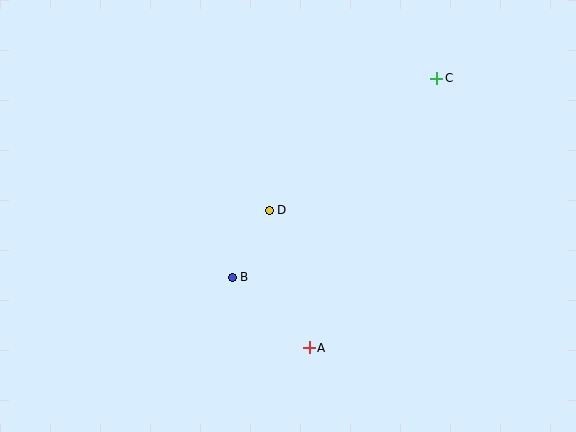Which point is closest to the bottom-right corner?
Point A is closest to the bottom-right corner.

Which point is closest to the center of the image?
Point D at (269, 210) is closest to the center.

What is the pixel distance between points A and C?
The distance between A and C is 298 pixels.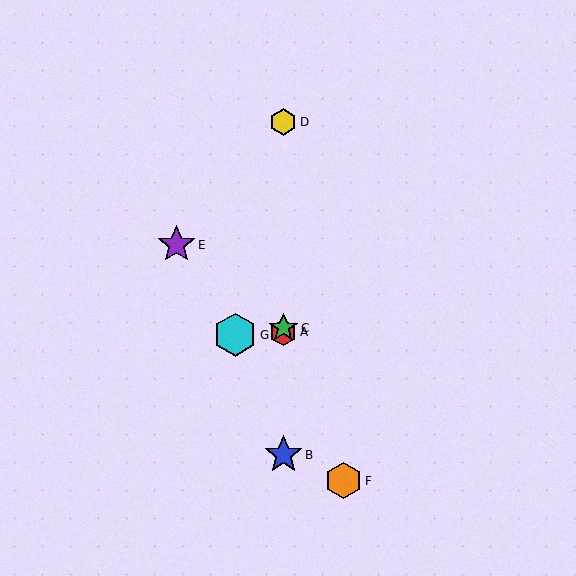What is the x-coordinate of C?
Object C is at x≈283.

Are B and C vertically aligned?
Yes, both are at x≈283.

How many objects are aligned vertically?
4 objects (A, B, C, D) are aligned vertically.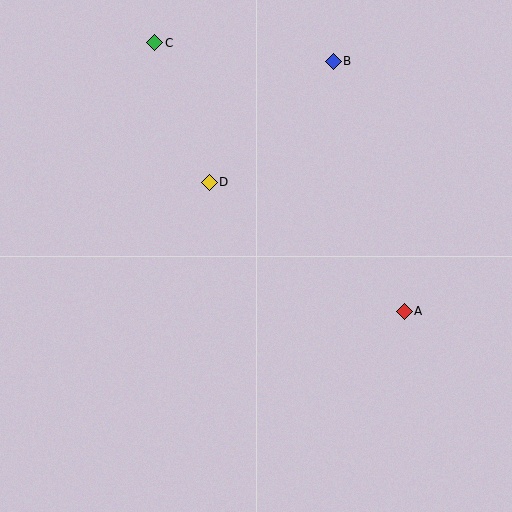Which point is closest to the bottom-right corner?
Point A is closest to the bottom-right corner.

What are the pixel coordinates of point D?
Point D is at (209, 182).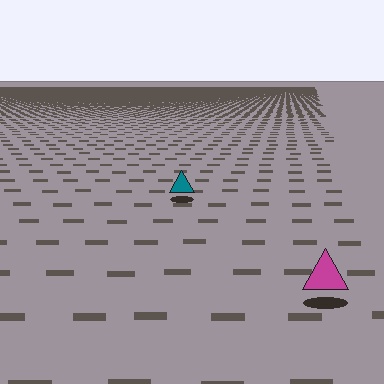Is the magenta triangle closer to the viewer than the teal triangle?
Yes. The magenta triangle is closer — you can tell from the texture gradient: the ground texture is coarser near it.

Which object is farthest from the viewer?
The teal triangle is farthest from the viewer. It appears smaller and the ground texture around it is denser.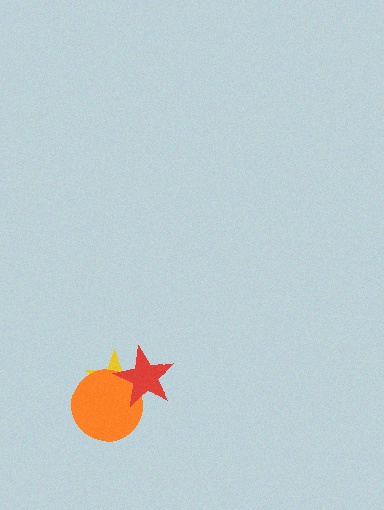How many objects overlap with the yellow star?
2 objects overlap with the yellow star.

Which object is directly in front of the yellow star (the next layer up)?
The orange circle is directly in front of the yellow star.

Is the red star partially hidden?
No, no other shape covers it.